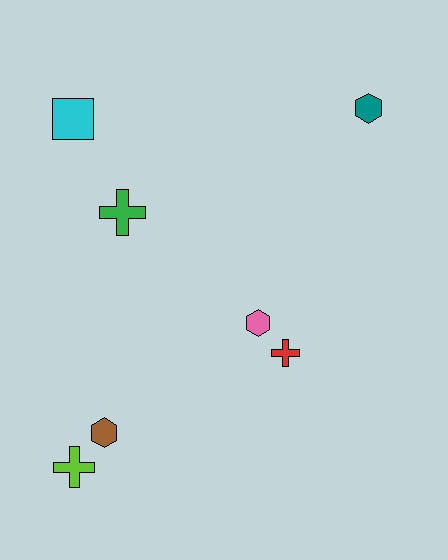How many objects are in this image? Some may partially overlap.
There are 7 objects.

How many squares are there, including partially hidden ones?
There is 1 square.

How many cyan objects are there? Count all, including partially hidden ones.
There is 1 cyan object.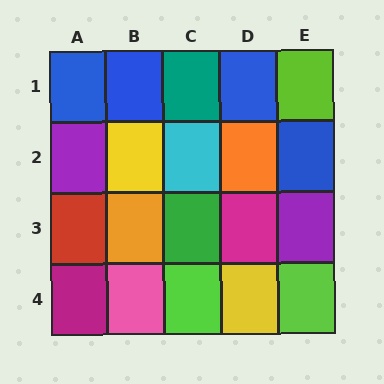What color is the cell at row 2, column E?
Blue.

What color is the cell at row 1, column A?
Blue.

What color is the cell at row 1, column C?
Teal.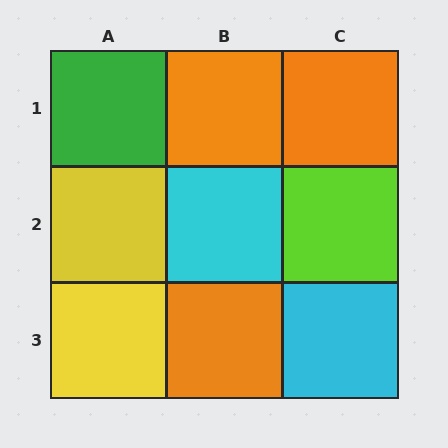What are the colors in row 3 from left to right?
Yellow, orange, cyan.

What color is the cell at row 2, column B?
Cyan.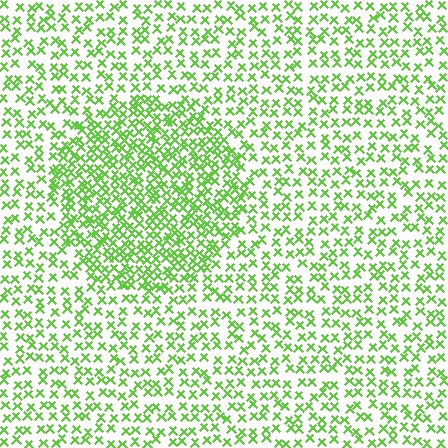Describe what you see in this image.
The image contains small lime elements arranged at two different densities. A circle-shaped region is visible where the elements are more densely packed than the surrounding area.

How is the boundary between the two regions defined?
The boundary is defined by a change in element density (approximately 1.9x ratio). All elements are the same color, size, and shape.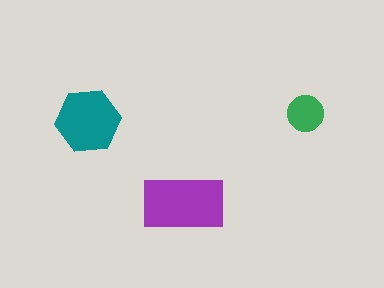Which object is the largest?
The purple rectangle.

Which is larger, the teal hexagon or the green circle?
The teal hexagon.